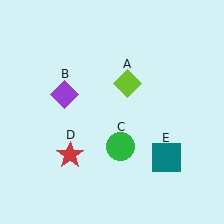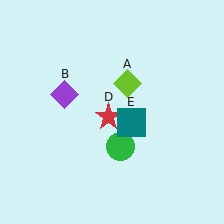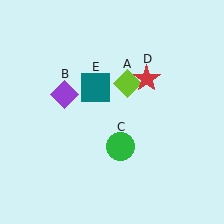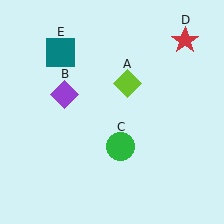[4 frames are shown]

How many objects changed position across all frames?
2 objects changed position: red star (object D), teal square (object E).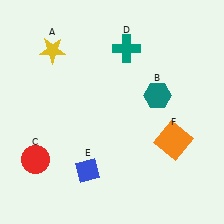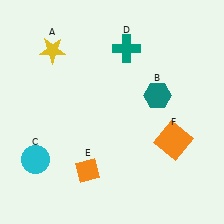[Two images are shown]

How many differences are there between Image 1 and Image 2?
There are 2 differences between the two images.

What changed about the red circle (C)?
In Image 1, C is red. In Image 2, it changed to cyan.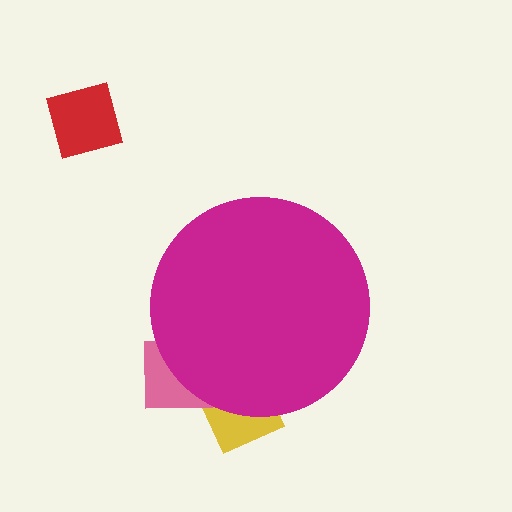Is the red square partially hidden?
No, the red square is fully visible.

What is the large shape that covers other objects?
A magenta circle.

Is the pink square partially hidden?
Yes, the pink square is partially hidden behind the magenta circle.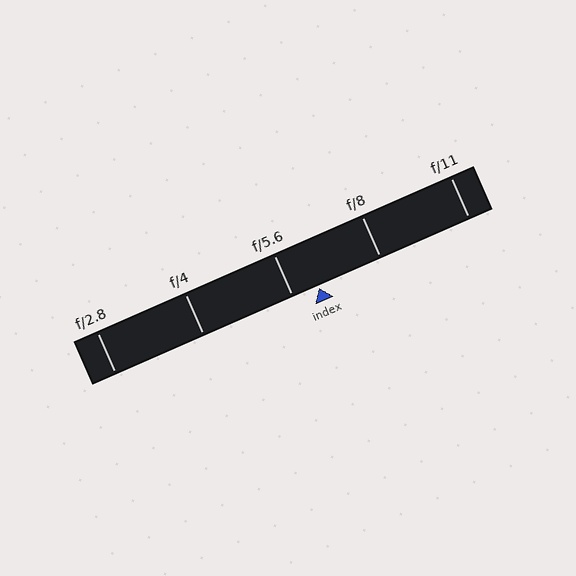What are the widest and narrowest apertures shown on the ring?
The widest aperture shown is f/2.8 and the narrowest is f/11.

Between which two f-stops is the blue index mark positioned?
The index mark is between f/5.6 and f/8.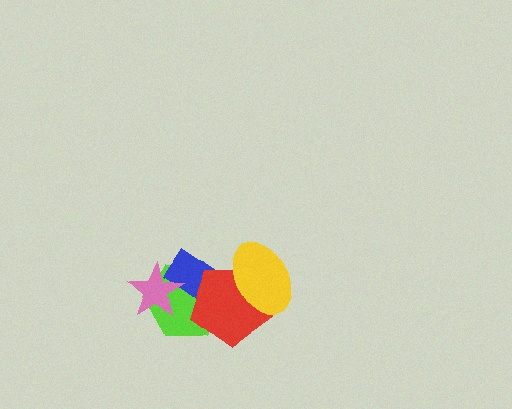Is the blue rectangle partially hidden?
Yes, it is partially covered by another shape.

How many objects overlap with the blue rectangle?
3 objects overlap with the blue rectangle.